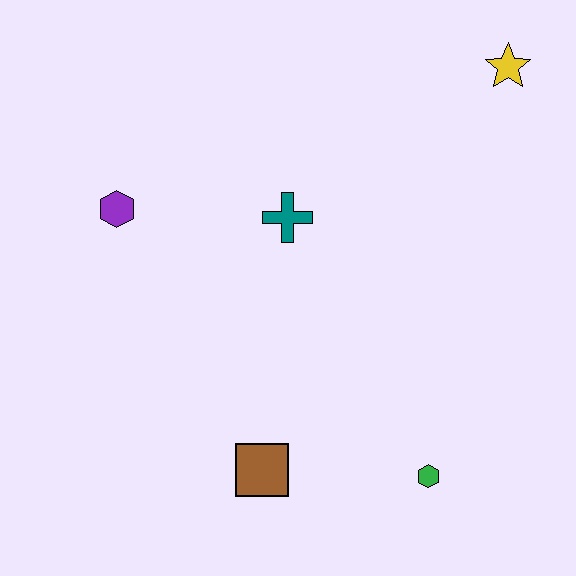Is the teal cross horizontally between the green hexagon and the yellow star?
No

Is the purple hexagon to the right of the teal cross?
No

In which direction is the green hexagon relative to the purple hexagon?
The green hexagon is to the right of the purple hexagon.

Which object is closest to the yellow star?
The teal cross is closest to the yellow star.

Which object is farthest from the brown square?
The yellow star is farthest from the brown square.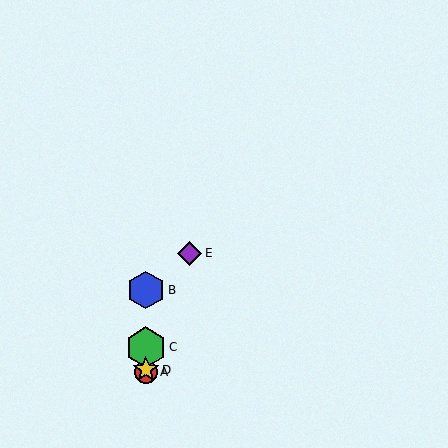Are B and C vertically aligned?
Yes, both are at x≈146.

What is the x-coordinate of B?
Object B is at x≈146.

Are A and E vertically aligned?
No, A is at x≈146 and E is at x≈190.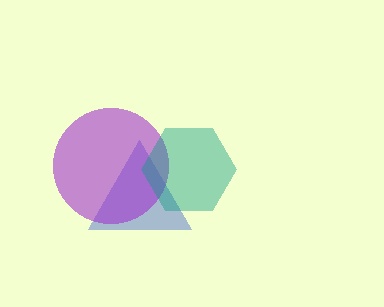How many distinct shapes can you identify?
There are 3 distinct shapes: a blue triangle, a purple circle, a teal hexagon.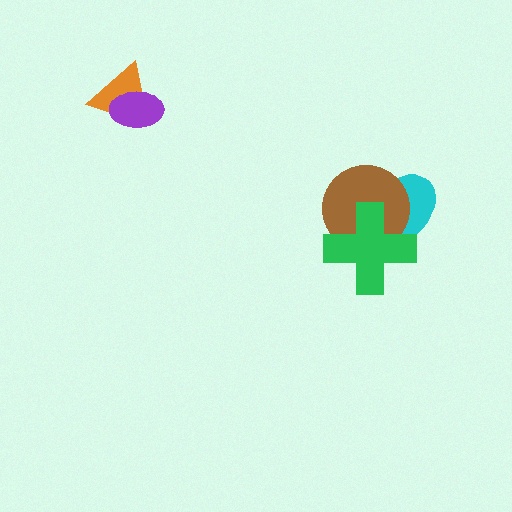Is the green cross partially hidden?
No, no other shape covers it.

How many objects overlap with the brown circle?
2 objects overlap with the brown circle.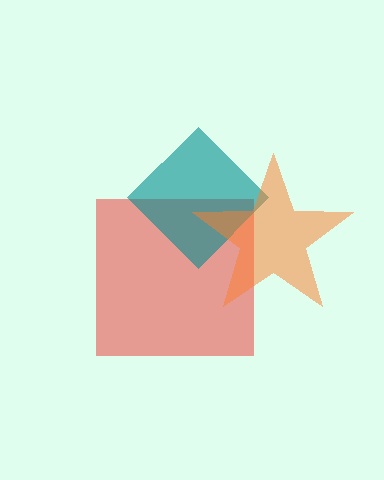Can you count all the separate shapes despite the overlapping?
Yes, there are 3 separate shapes.